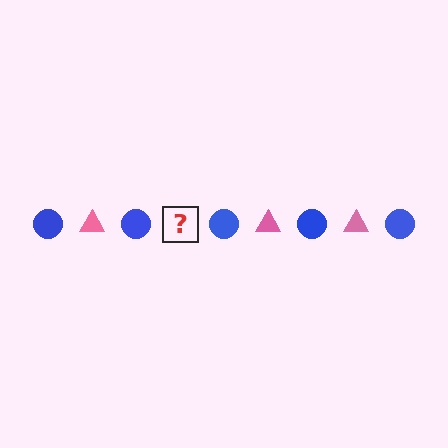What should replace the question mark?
The question mark should be replaced with a pink triangle.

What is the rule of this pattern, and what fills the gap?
The rule is that the pattern alternates between blue circle and pink triangle. The gap should be filled with a pink triangle.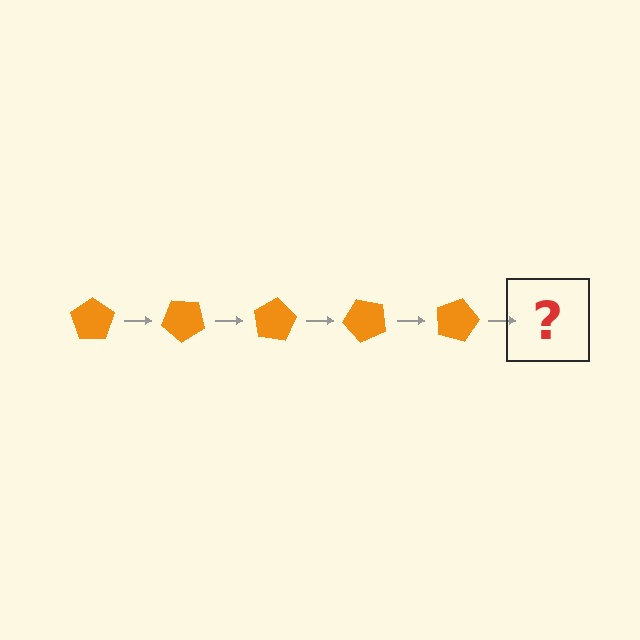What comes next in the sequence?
The next element should be an orange pentagon rotated 200 degrees.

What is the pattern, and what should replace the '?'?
The pattern is that the pentagon rotates 40 degrees each step. The '?' should be an orange pentagon rotated 200 degrees.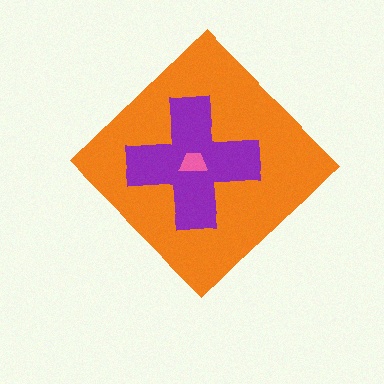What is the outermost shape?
The orange diamond.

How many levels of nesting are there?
3.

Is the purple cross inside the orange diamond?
Yes.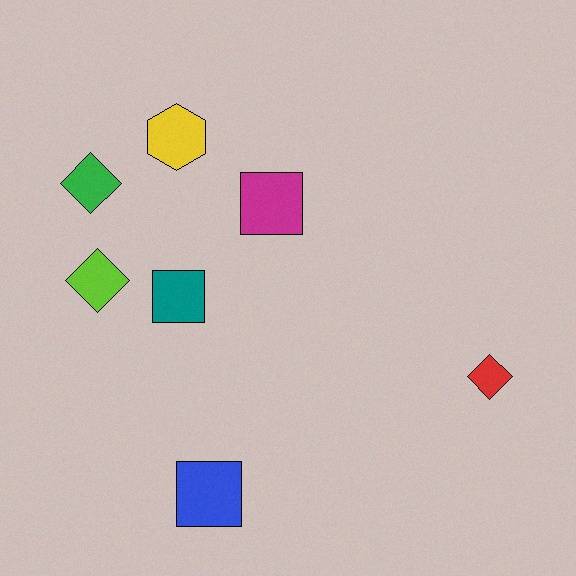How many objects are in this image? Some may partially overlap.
There are 7 objects.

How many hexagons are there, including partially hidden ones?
There is 1 hexagon.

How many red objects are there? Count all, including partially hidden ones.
There is 1 red object.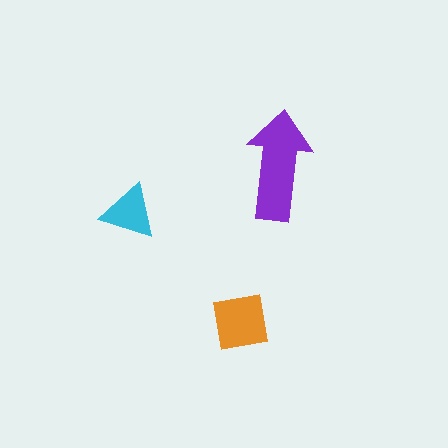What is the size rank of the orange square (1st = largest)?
2nd.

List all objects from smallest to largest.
The cyan triangle, the orange square, the purple arrow.